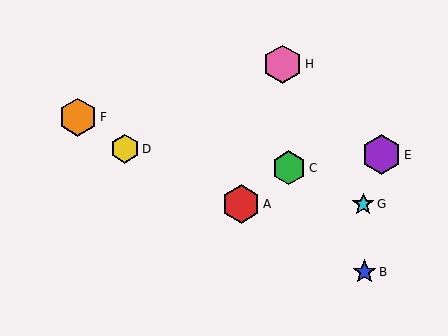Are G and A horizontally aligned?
Yes, both are at y≈204.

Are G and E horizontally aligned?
No, G is at y≈204 and E is at y≈155.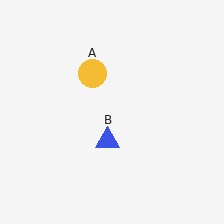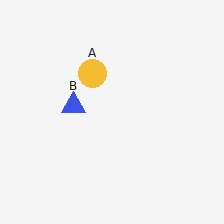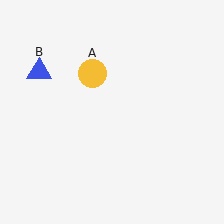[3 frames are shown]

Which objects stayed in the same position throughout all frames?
Yellow circle (object A) remained stationary.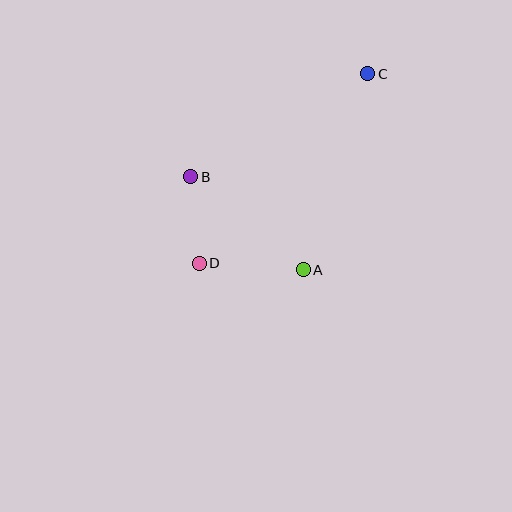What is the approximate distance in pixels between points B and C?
The distance between B and C is approximately 205 pixels.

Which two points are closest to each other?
Points B and D are closest to each other.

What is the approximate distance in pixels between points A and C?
The distance between A and C is approximately 207 pixels.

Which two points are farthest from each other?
Points C and D are farthest from each other.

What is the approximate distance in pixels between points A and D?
The distance between A and D is approximately 104 pixels.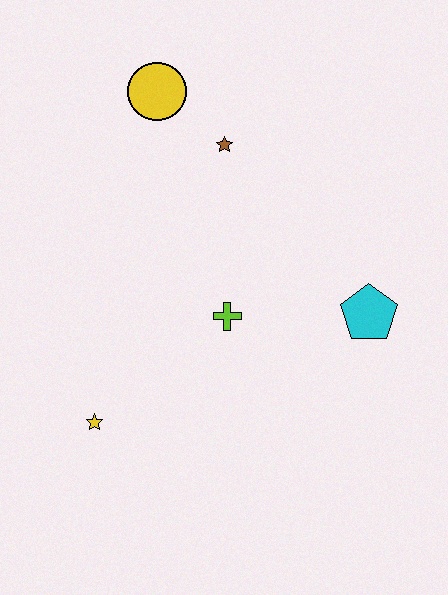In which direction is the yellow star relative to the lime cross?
The yellow star is to the left of the lime cross.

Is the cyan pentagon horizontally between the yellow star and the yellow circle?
No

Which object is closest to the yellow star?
The lime cross is closest to the yellow star.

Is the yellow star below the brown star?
Yes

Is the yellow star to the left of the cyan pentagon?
Yes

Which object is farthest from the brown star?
The yellow star is farthest from the brown star.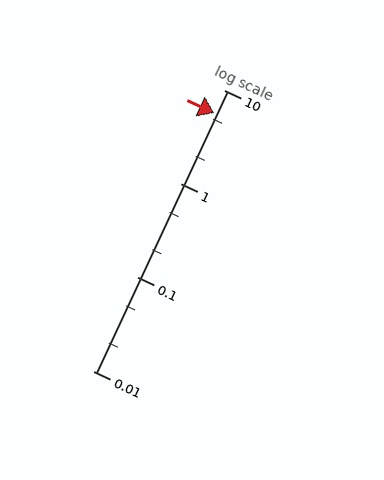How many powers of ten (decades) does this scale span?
The scale spans 3 decades, from 0.01 to 10.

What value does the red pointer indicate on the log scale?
The pointer indicates approximately 5.7.